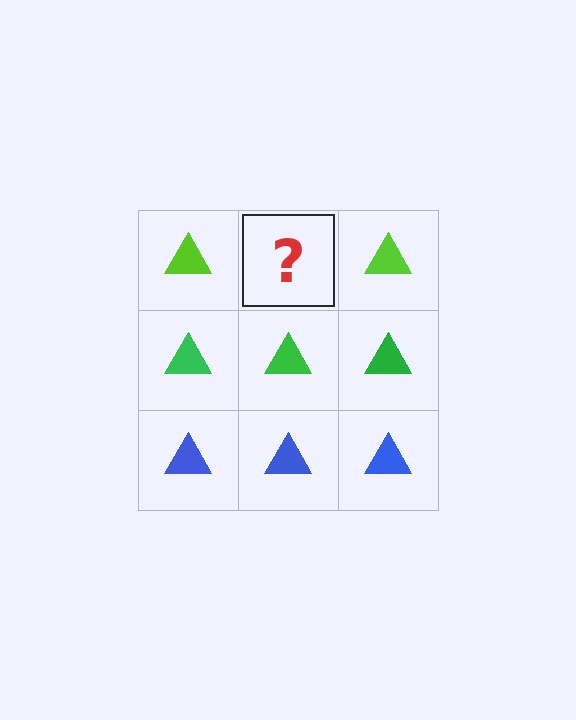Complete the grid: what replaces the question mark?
The question mark should be replaced with a lime triangle.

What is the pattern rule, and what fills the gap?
The rule is that each row has a consistent color. The gap should be filled with a lime triangle.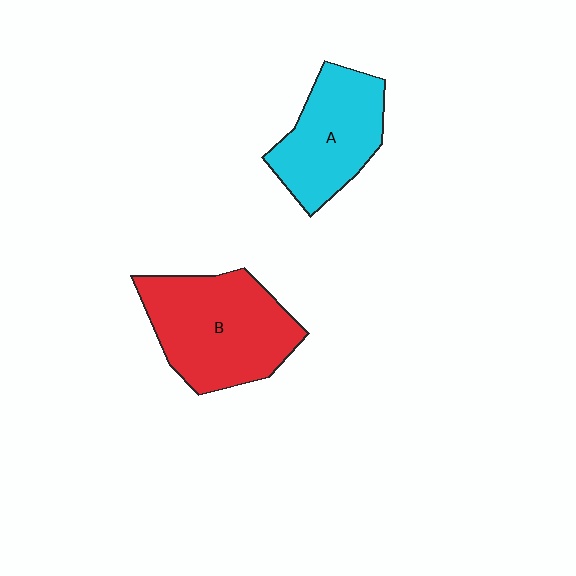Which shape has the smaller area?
Shape A (cyan).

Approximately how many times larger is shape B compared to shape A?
Approximately 1.3 times.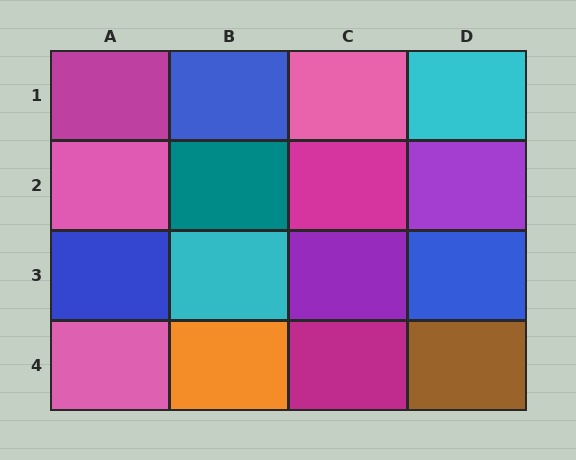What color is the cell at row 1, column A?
Magenta.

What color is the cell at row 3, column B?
Cyan.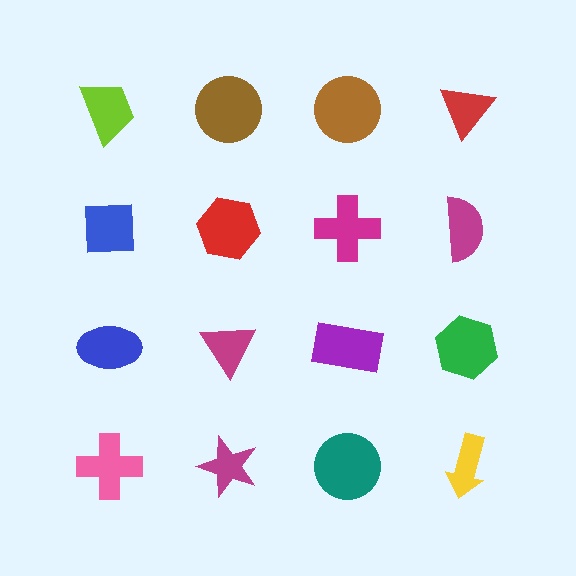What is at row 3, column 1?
A blue ellipse.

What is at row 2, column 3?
A magenta cross.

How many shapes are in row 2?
4 shapes.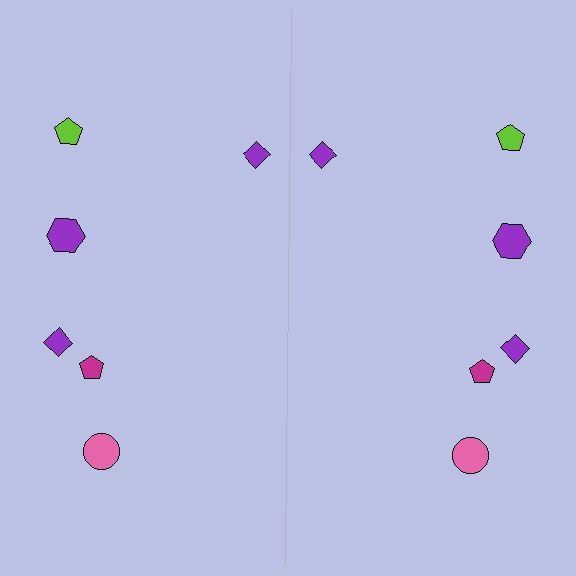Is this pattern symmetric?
Yes, this pattern has bilateral (reflection) symmetry.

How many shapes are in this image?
There are 12 shapes in this image.